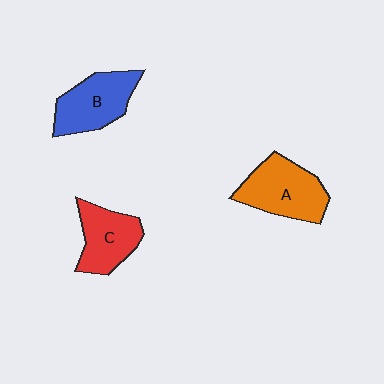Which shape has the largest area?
Shape A (orange).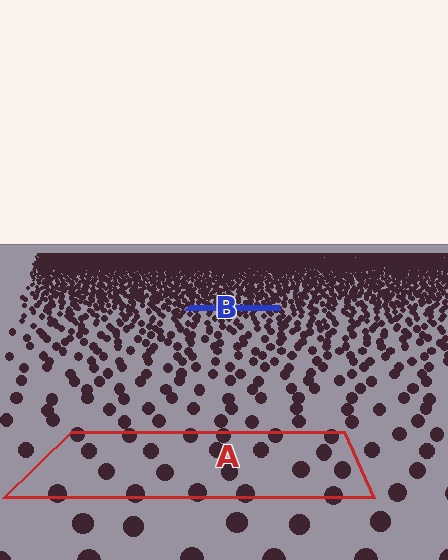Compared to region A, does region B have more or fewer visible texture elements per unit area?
Region B has more texture elements per unit area — they are packed more densely because it is farther away.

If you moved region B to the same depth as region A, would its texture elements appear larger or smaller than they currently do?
They would appear larger. At a closer depth, the same texture elements are projected at a bigger on-screen size.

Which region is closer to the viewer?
Region A is closer. The texture elements there are larger and more spread out.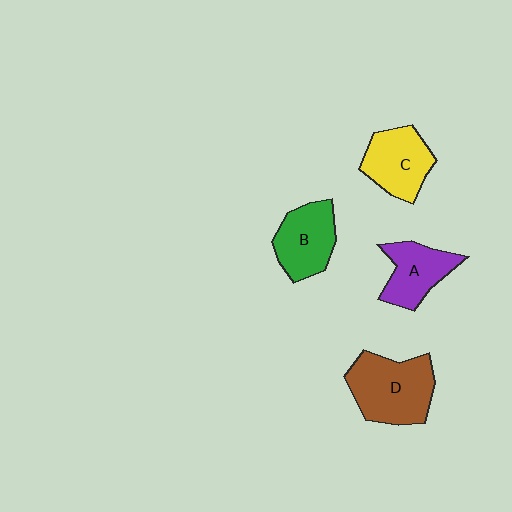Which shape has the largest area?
Shape D (brown).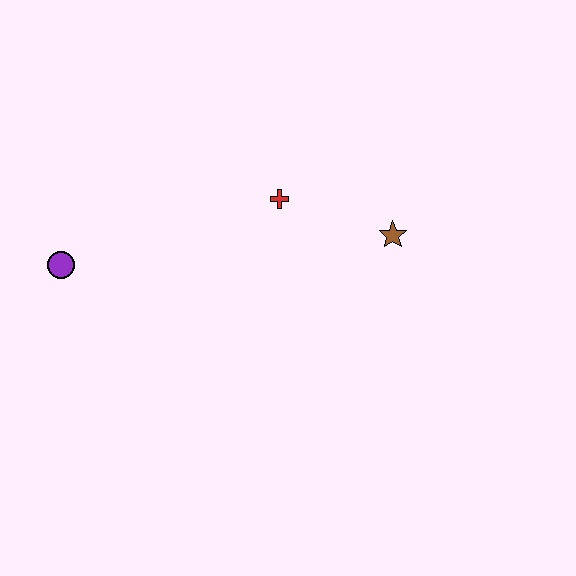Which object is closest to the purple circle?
The red cross is closest to the purple circle.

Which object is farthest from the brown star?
The purple circle is farthest from the brown star.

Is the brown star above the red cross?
No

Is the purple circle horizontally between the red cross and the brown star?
No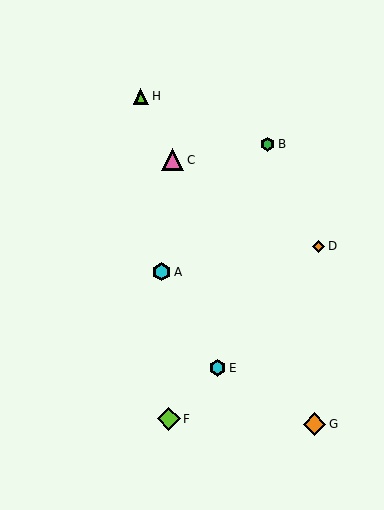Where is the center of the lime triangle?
The center of the lime triangle is at (141, 96).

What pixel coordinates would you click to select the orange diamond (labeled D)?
Click at (319, 246) to select the orange diamond D.